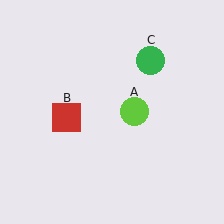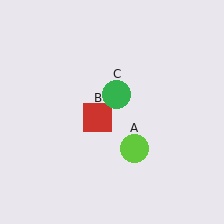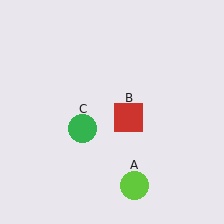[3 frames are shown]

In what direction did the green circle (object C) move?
The green circle (object C) moved down and to the left.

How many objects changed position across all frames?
3 objects changed position: lime circle (object A), red square (object B), green circle (object C).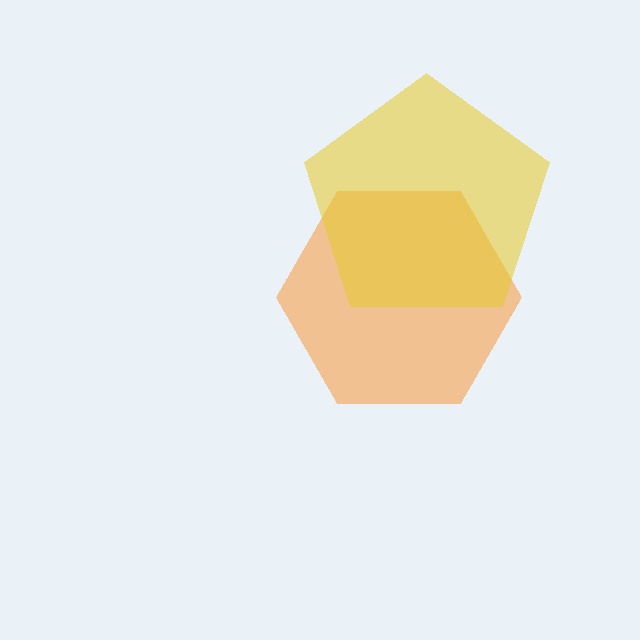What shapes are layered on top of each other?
The layered shapes are: an orange hexagon, a yellow pentagon.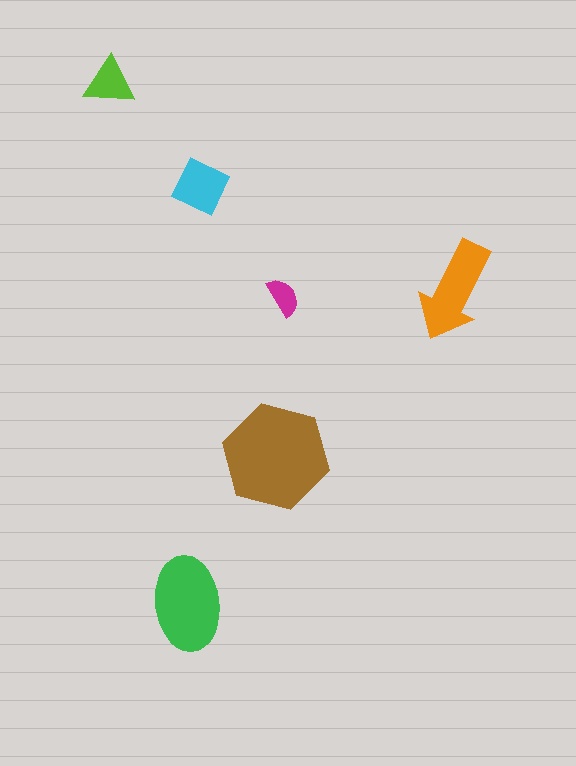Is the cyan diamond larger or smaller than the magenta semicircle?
Larger.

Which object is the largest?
The brown hexagon.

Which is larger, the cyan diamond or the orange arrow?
The orange arrow.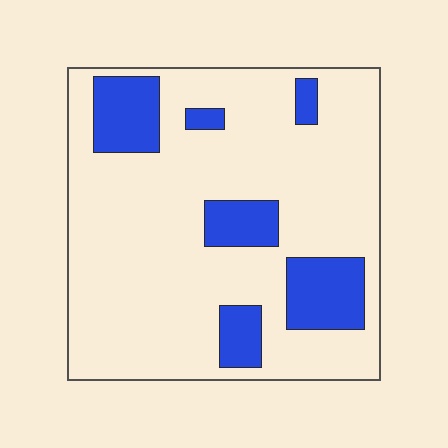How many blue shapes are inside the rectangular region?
6.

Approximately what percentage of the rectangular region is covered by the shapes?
Approximately 20%.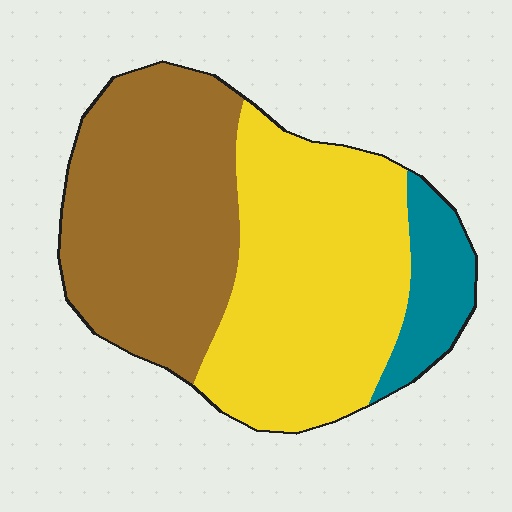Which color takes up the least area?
Teal, at roughly 10%.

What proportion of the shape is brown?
Brown covers roughly 45% of the shape.